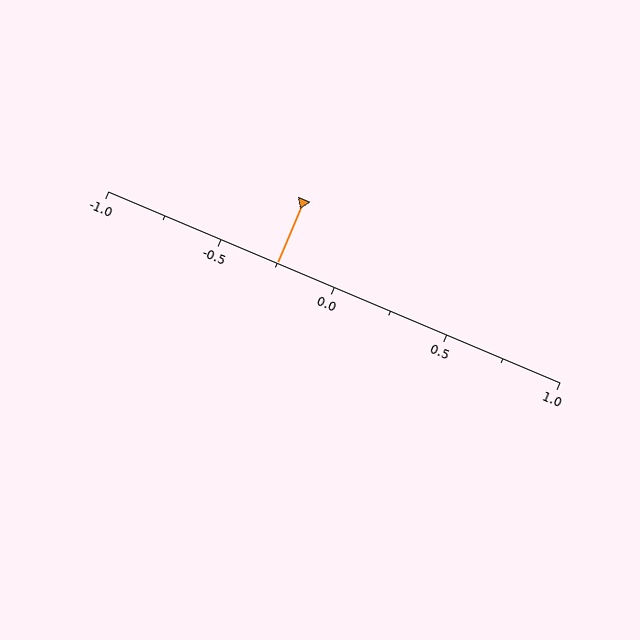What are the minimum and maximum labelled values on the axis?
The axis runs from -1.0 to 1.0.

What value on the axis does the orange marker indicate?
The marker indicates approximately -0.25.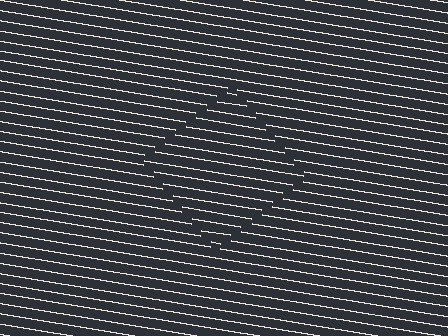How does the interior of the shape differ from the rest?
The interior of the shape contains the same grating, shifted by half a period — the contour is defined by the phase discontinuity where line-ends from the inner and outer gratings abut.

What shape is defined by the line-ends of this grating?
An illusory square. The interior of the shape contains the same grating, shifted by half a period — the contour is defined by the phase discontinuity where line-ends from the inner and outer gratings abut.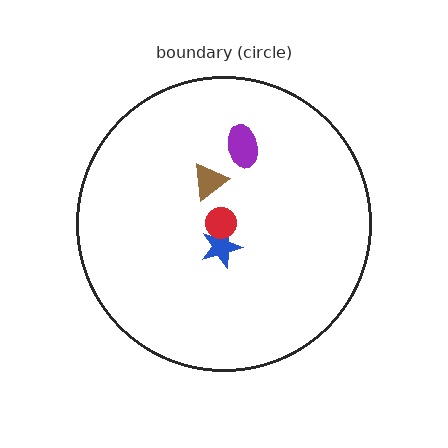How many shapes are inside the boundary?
4 inside, 0 outside.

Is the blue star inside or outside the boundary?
Inside.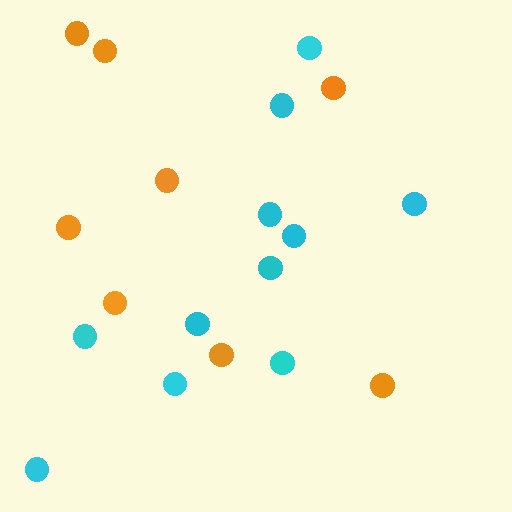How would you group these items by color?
There are 2 groups: one group of orange circles (8) and one group of cyan circles (11).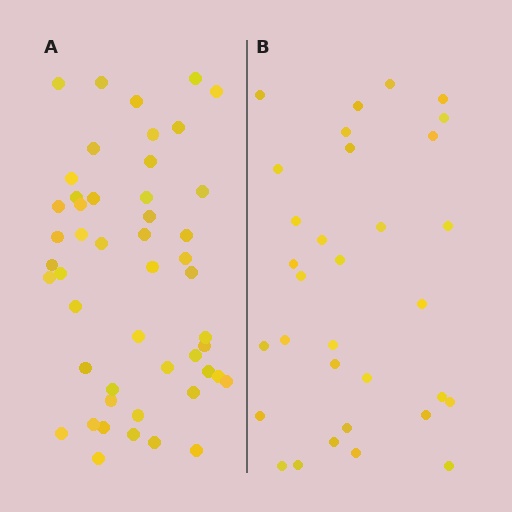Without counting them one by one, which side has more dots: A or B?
Region A (the left region) has more dots.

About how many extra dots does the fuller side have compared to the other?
Region A has approximately 15 more dots than region B.